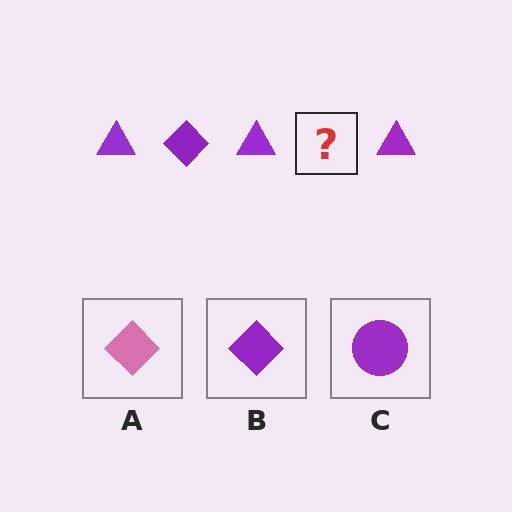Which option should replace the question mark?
Option B.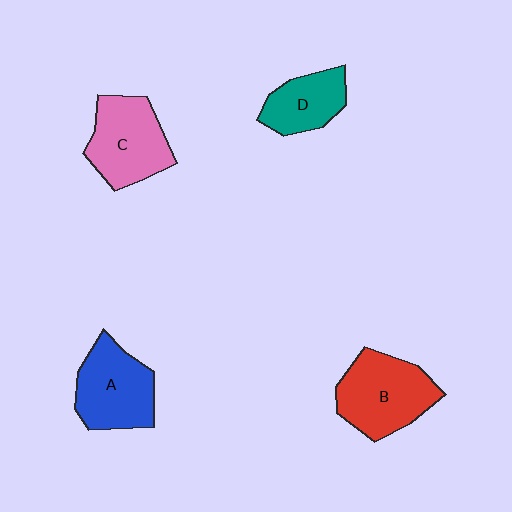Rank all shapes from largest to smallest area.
From largest to smallest: B (red), A (blue), C (pink), D (teal).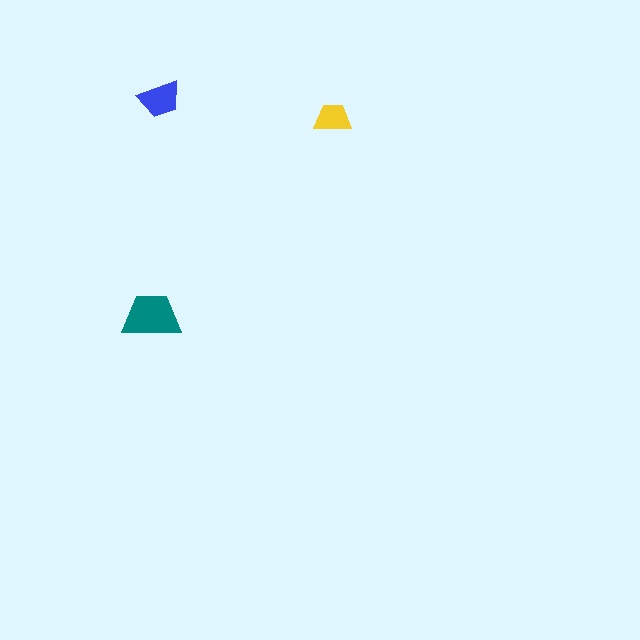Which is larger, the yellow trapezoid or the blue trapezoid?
The blue one.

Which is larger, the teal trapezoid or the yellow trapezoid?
The teal one.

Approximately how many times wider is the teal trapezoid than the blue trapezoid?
About 1.5 times wider.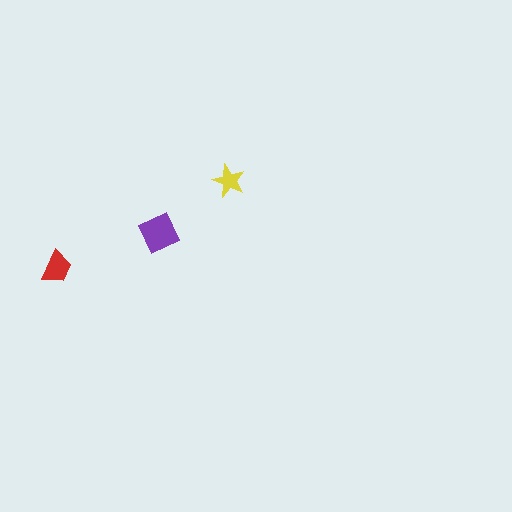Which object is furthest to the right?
The yellow star is rightmost.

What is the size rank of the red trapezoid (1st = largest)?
2nd.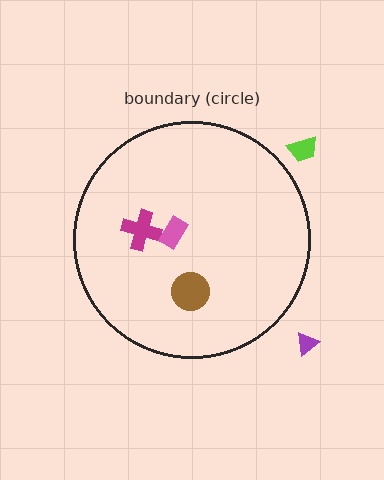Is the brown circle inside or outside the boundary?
Inside.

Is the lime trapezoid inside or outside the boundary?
Outside.